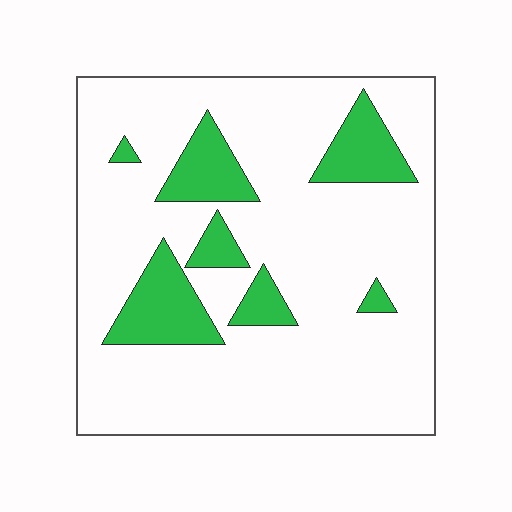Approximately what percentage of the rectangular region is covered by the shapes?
Approximately 20%.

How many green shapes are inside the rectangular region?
7.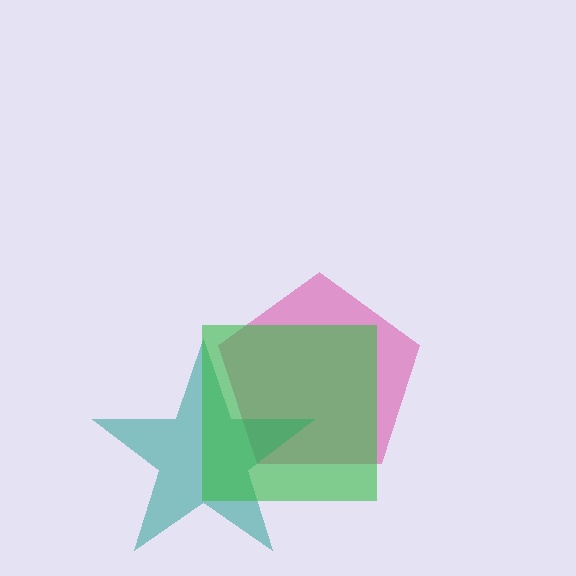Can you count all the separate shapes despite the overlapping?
Yes, there are 3 separate shapes.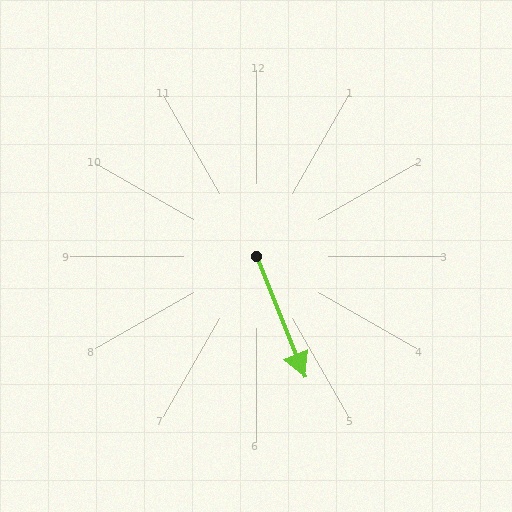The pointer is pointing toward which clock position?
Roughly 5 o'clock.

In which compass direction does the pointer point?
South.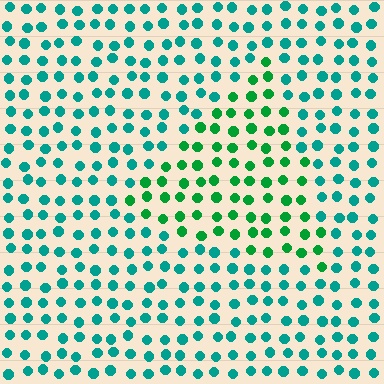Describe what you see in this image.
The image is filled with small teal elements in a uniform arrangement. A triangle-shaped region is visible where the elements are tinted to a slightly different hue, forming a subtle color boundary.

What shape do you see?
I see a triangle.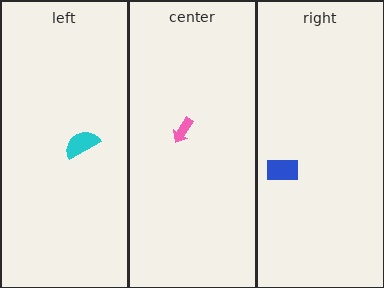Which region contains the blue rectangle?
The right region.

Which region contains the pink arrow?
The center region.